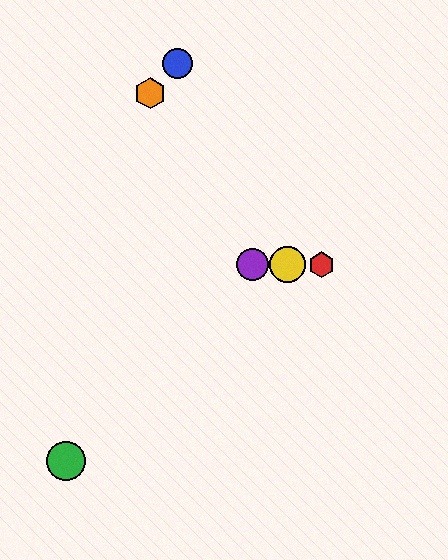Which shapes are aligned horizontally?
The red hexagon, the yellow circle, the purple circle are aligned horizontally.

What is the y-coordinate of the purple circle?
The purple circle is at y≈265.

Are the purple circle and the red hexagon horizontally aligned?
Yes, both are at y≈265.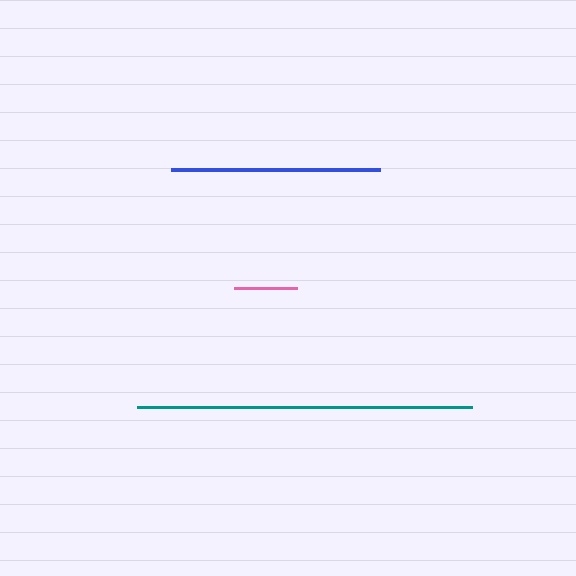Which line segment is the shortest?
The pink line is the shortest at approximately 64 pixels.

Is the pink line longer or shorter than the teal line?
The teal line is longer than the pink line.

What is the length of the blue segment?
The blue segment is approximately 209 pixels long.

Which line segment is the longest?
The teal line is the longest at approximately 335 pixels.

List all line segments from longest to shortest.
From longest to shortest: teal, blue, pink.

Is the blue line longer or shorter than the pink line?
The blue line is longer than the pink line.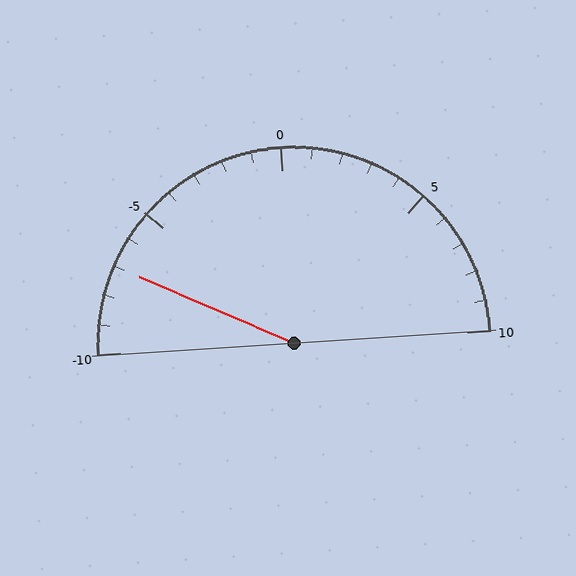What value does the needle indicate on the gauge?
The needle indicates approximately -7.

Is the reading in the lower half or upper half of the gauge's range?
The reading is in the lower half of the range (-10 to 10).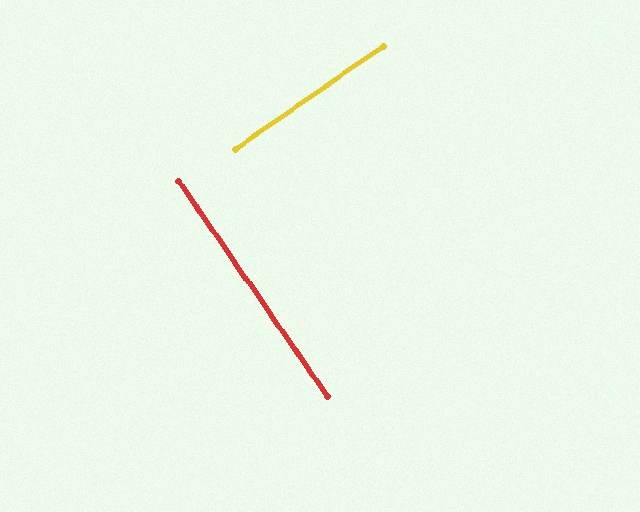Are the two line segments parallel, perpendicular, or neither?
Perpendicular — they meet at approximately 90°.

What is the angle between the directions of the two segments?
Approximately 90 degrees.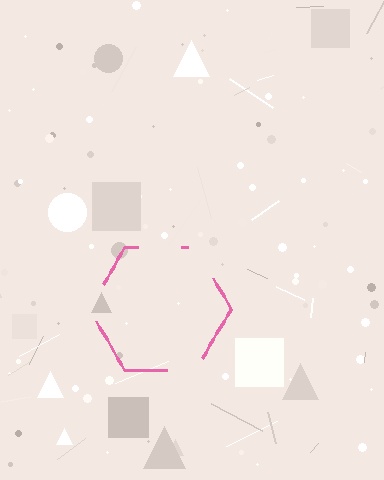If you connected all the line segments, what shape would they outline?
They would outline a hexagon.